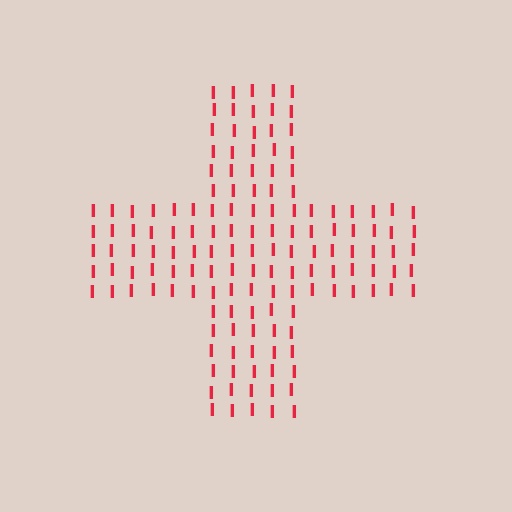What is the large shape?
The large shape is a cross.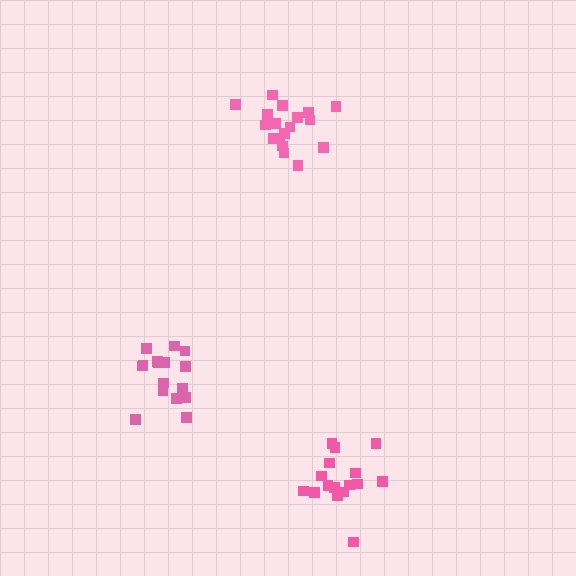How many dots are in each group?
Group 1: 18 dots, Group 2: 16 dots, Group 3: 16 dots (50 total).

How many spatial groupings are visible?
There are 3 spatial groupings.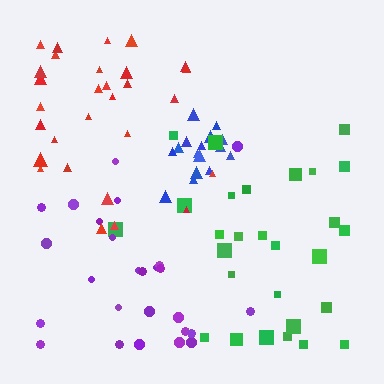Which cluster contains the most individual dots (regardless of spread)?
Red (29).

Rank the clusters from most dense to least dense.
blue, red, purple, green.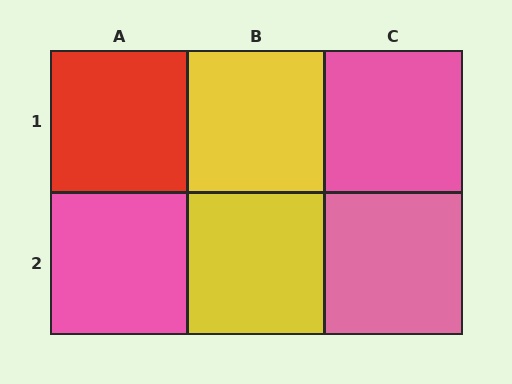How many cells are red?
1 cell is red.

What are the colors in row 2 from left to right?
Pink, yellow, pink.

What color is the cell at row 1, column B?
Yellow.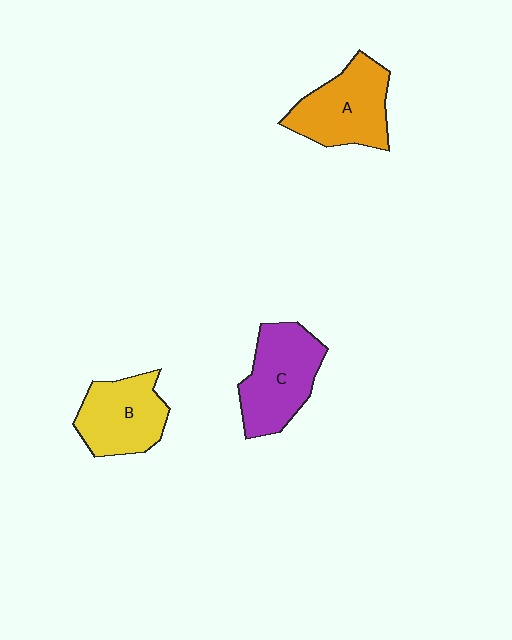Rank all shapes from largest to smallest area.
From largest to smallest: C (purple), A (orange), B (yellow).